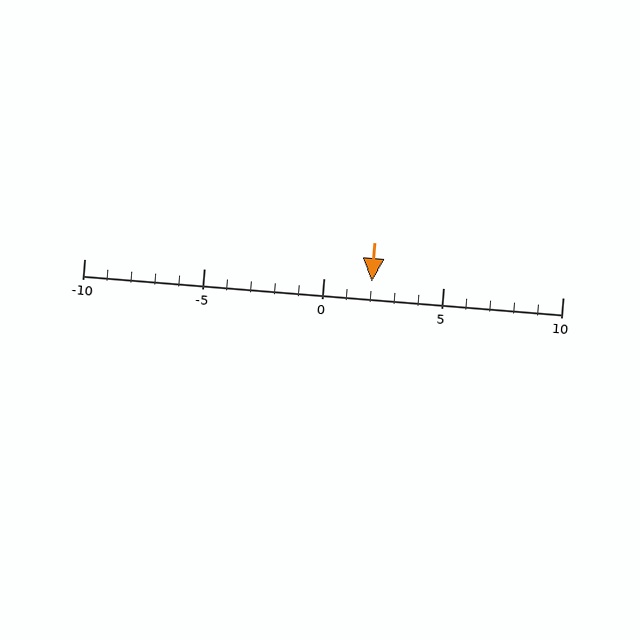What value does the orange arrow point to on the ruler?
The orange arrow points to approximately 2.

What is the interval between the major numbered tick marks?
The major tick marks are spaced 5 units apart.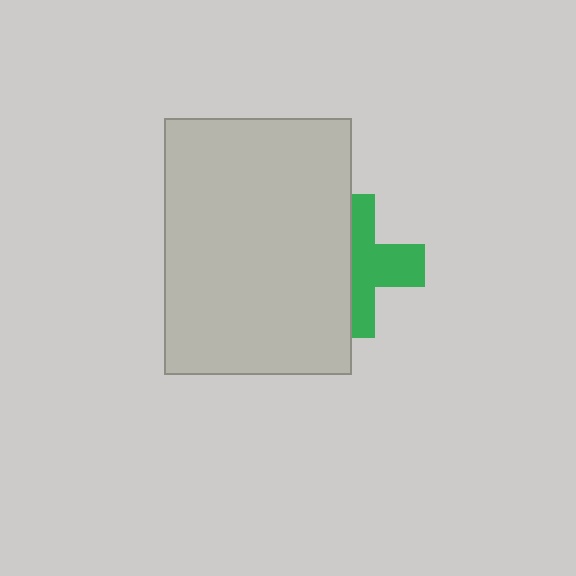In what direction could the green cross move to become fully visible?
The green cross could move right. That would shift it out from behind the light gray rectangle entirely.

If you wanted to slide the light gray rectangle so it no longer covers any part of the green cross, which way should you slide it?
Slide it left — that is the most direct way to separate the two shapes.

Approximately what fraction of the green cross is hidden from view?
Roughly 47% of the green cross is hidden behind the light gray rectangle.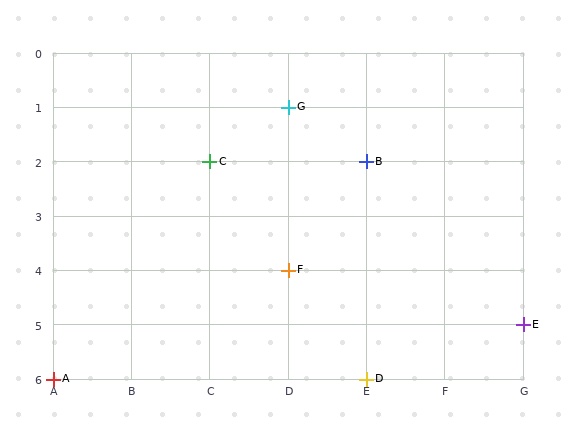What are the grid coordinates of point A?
Point A is at grid coordinates (A, 6).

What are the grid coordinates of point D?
Point D is at grid coordinates (E, 6).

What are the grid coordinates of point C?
Point C is at grid coordinates (C, 2).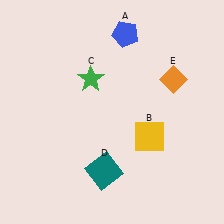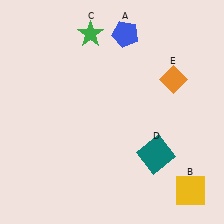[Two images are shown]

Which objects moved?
The objects that moved are: the yellow square (B), the green star (C), the teal square (D).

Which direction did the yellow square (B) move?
The yellow square (B) moved down.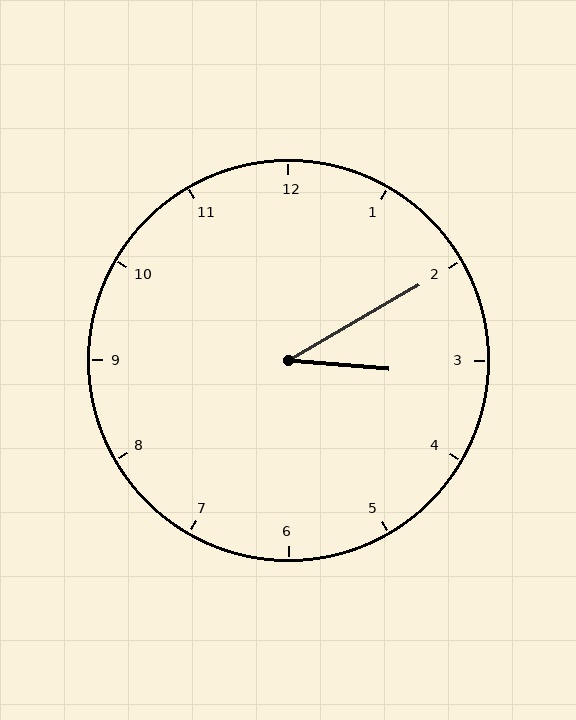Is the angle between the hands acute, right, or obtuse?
It is acute.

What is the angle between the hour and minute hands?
Approximately 35 degrees.